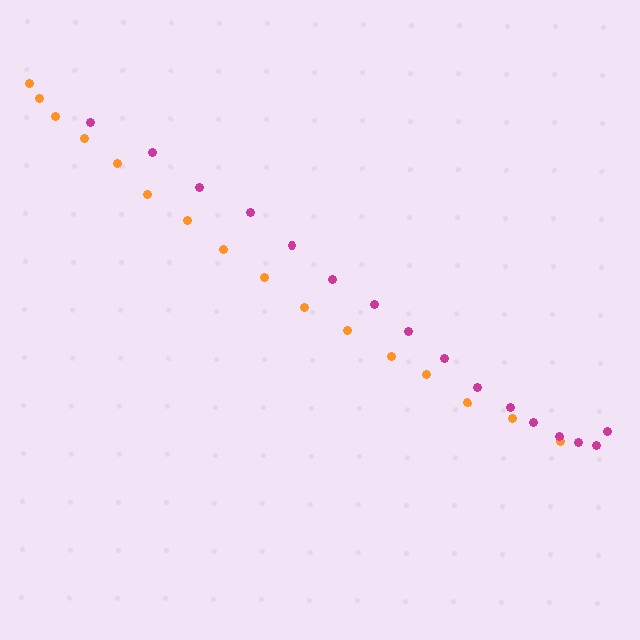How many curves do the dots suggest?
There are 2 distinct paths.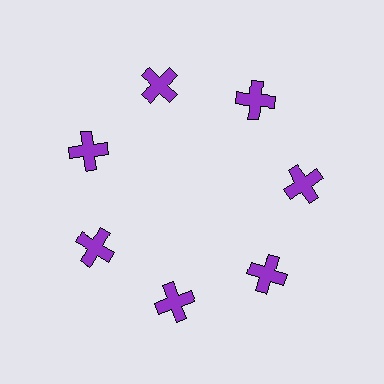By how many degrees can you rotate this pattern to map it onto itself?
The pattern maps onto itself every 51 degrees of rotation.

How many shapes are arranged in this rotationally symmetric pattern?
There are 7 shapes, arranged in 7 groups of 1.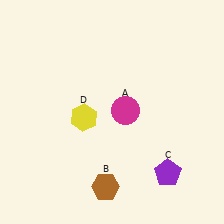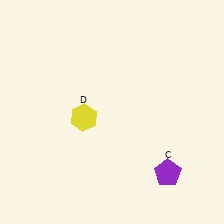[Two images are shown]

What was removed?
The brown hexagon (B), the magenta circle (A) were removed in Image 2.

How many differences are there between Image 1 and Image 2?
There are 2 differences between the two images.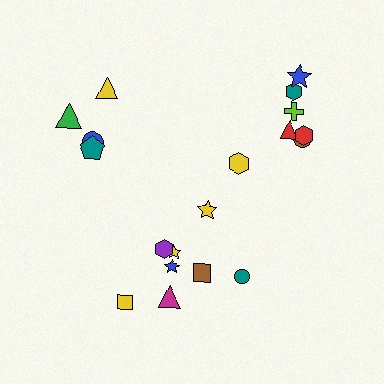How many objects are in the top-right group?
There are 7 objects.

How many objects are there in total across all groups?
There are 19 objects.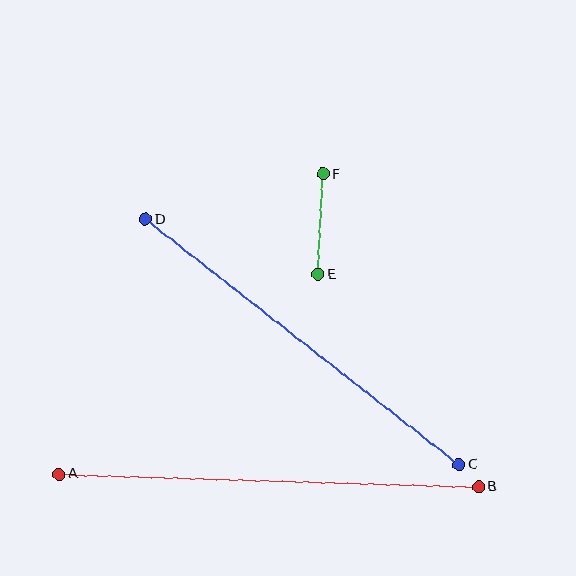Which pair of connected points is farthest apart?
Points A and B are farthest apart.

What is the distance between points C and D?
The distance is approximately 398 pixels.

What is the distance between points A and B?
The distance is approximately 419 pixels.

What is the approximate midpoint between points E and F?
The midpoint is at approximately (321, 224) pixels.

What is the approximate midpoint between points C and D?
The midpoint is at approximately (302, 342) pixels.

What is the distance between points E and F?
The distance is approximately 101 pixels.